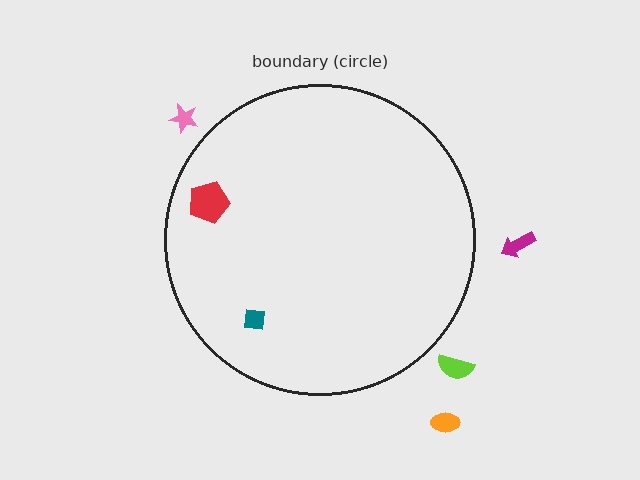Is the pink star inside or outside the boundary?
Outside.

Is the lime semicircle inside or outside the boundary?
Outside.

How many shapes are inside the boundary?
2 inside, 4 outside.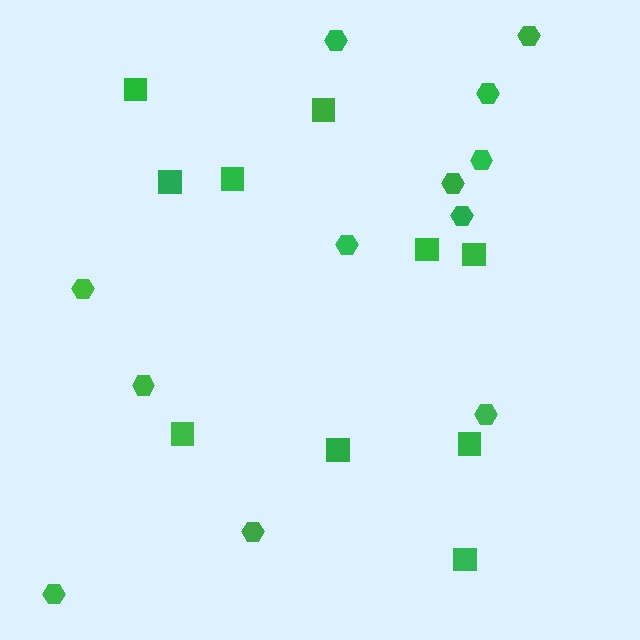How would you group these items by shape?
There are 2 groups: one group of hexagons (12) and one group of squares (10).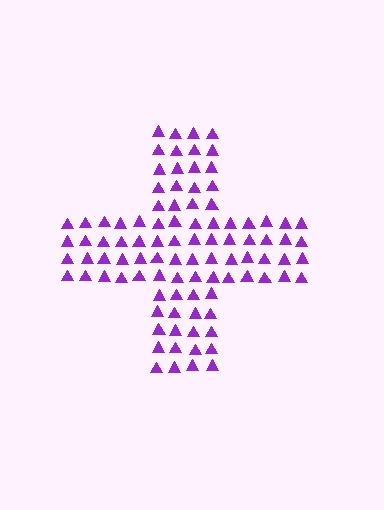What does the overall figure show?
The overall figure shows a cross.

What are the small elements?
The small elements are triangles.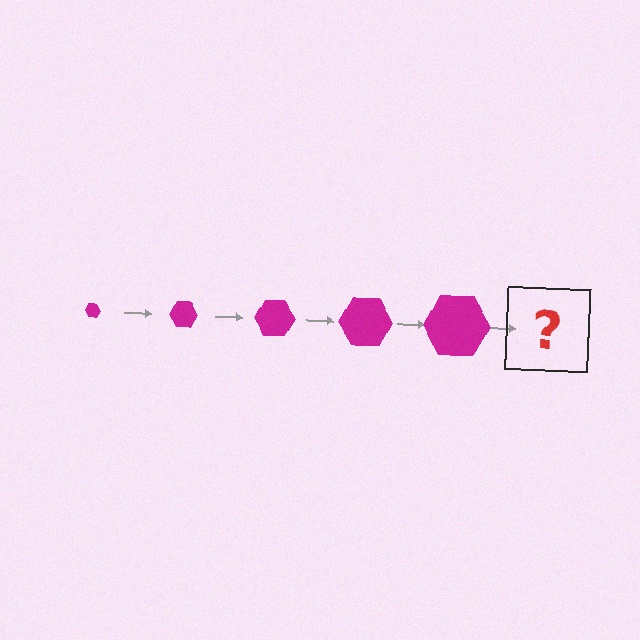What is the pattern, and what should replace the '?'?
The pattern is that the hexagon gets progressively larger each step. The '?' should be a magenta hexagon, larger than the previous one.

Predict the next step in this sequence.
The next step is a magenta hexagon, larger than the previous one.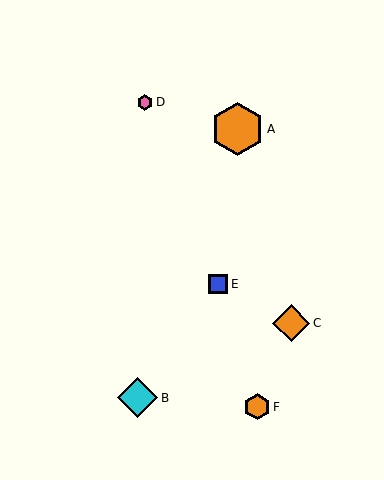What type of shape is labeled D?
Shape D is a pink hexagon.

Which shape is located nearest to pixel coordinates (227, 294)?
The blue square (labeled E) at (218, 284) is nearest to that location.